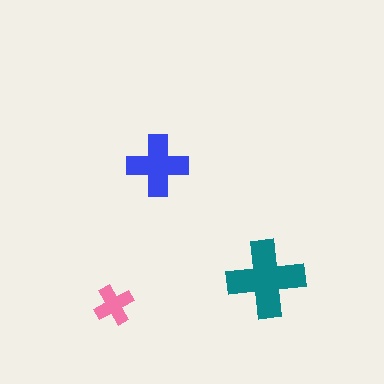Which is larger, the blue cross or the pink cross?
The blue one.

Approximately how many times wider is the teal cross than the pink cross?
About 2 times wider.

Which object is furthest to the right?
The teal cross is rightmost.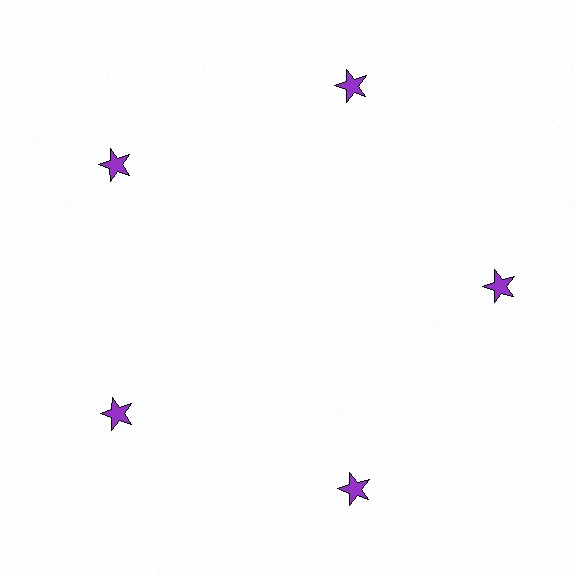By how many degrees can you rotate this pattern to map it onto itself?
The pattern maps onto itself every 72 degrees of rotation.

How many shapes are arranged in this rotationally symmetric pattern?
There are 5 shapes, arranged in 5 groups of 1.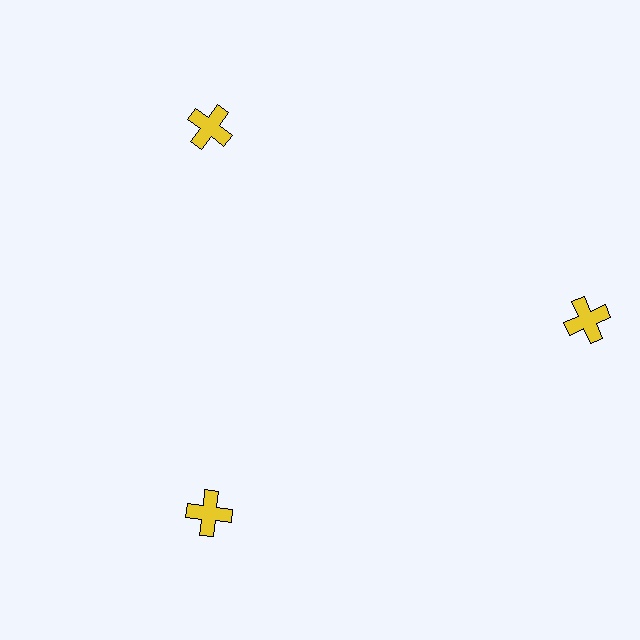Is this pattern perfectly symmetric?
No. The 3 yellow crosses are arranged in a ring, but one element near the 3 o'clock position is pushed outward from the center, breaking the 3-fold rotational symmetry.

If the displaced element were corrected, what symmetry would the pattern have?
It would have 3-fold rotational symmetry — the pattern would map onto itself every 120 degrees.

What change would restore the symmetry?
The symmetry would be restored by moving it inward, back onto the ring so that all 3 crosses sit at equal angles and equal distance from the center.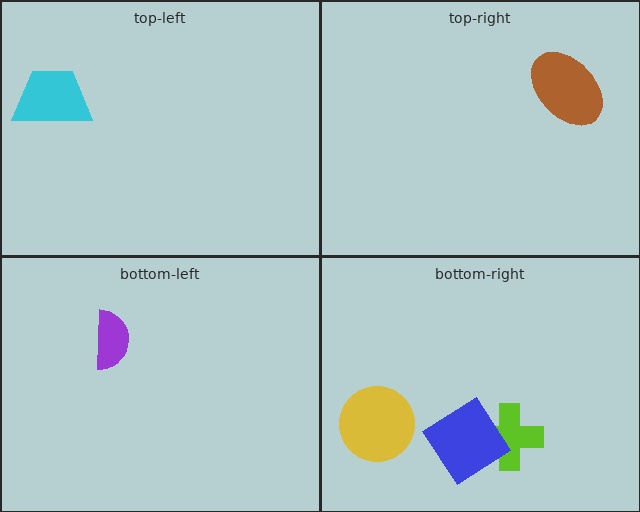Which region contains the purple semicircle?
The bottom-left region.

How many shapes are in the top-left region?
1.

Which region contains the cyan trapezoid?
The top-left region.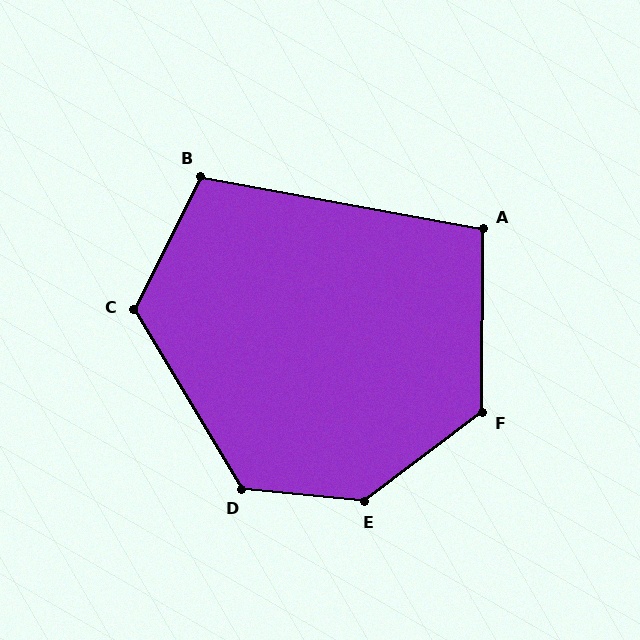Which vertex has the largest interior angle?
E, at approximately 137 degrees.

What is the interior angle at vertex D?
Approximately 127 degrees (obtuse).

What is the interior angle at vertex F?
Approximately 127 degrees (obtuse).